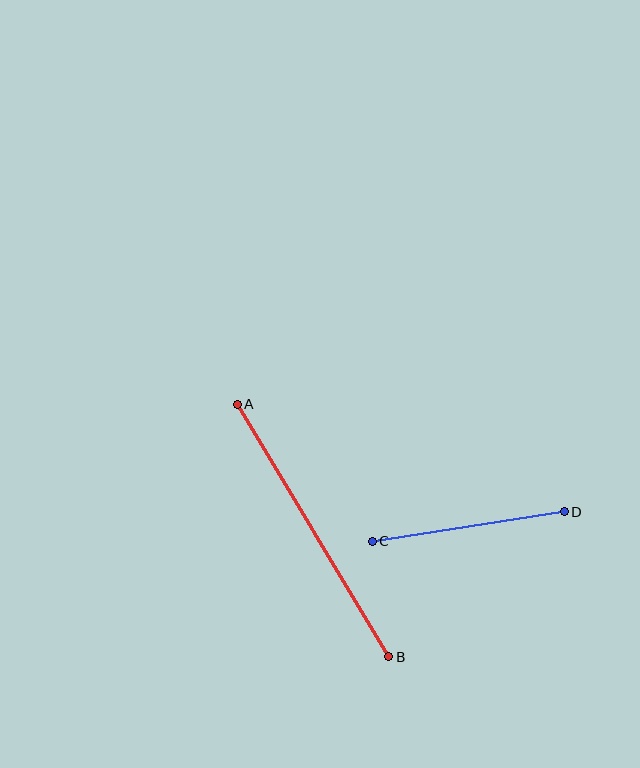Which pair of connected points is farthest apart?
Points A and B are farthest apart.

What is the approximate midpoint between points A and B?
The midpoint is at approximately (313, 530) pixels.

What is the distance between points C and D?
The distance is approximately 194 pixels.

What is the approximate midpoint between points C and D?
The midpoint is at approximately (468, 526) pixels.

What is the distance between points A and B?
The distance is approximately 295 pixels.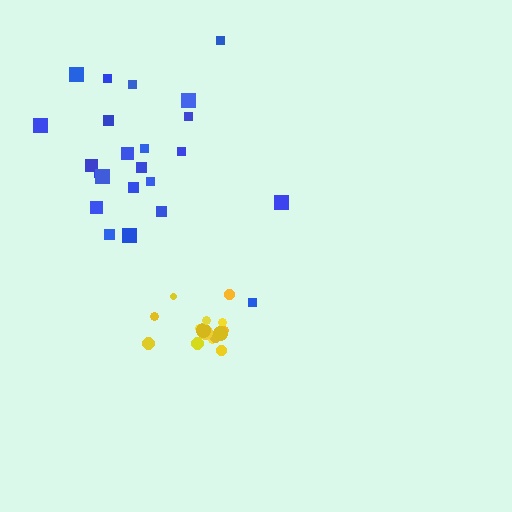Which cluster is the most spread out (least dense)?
Blue.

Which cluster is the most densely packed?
Yellow.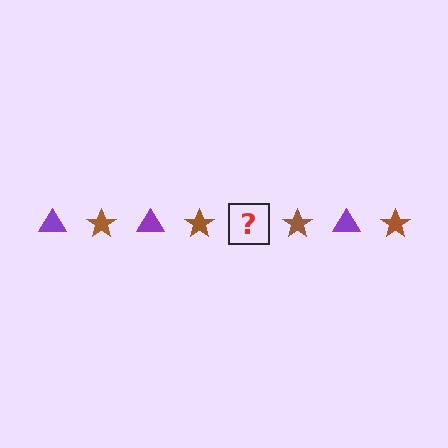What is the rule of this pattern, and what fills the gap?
The rule is that the pattern alternates between purple triangle and brown star. The gap should be filled with a purple triangle.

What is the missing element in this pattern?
The missing element is a purple triangle.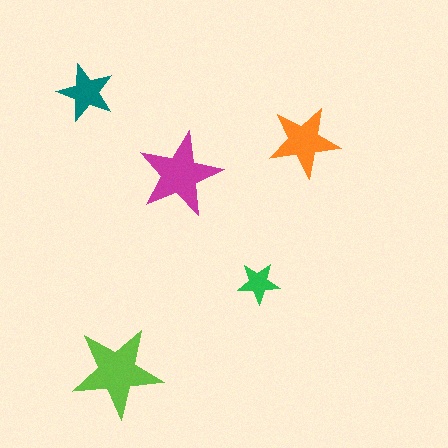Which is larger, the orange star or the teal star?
The orange one.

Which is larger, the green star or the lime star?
The lime one.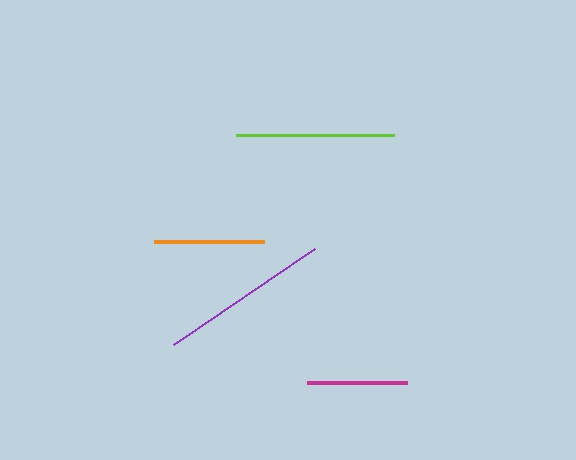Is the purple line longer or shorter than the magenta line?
The purple line is longer than the magenta line.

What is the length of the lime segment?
The lime segment is approximately 159 pixels long.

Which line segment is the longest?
The purple line is the longest at approximately 171 pixels.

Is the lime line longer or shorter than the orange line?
The lime line is longer than the orange line.